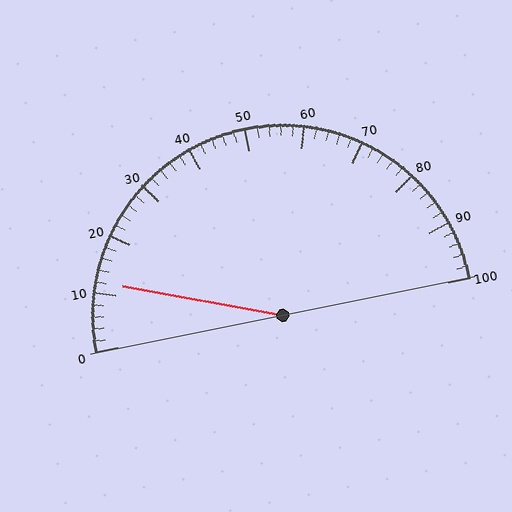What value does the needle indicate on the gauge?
The needle indicates approximately 12.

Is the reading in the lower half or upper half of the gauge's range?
The reading is in the lower half of the range (0 to 100).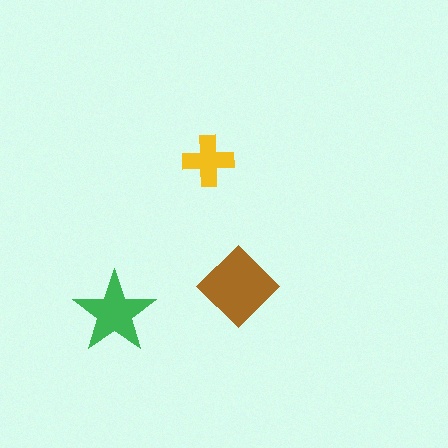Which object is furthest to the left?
The green star is leftmost.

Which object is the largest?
The brown diamond.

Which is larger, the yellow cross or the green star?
The green star.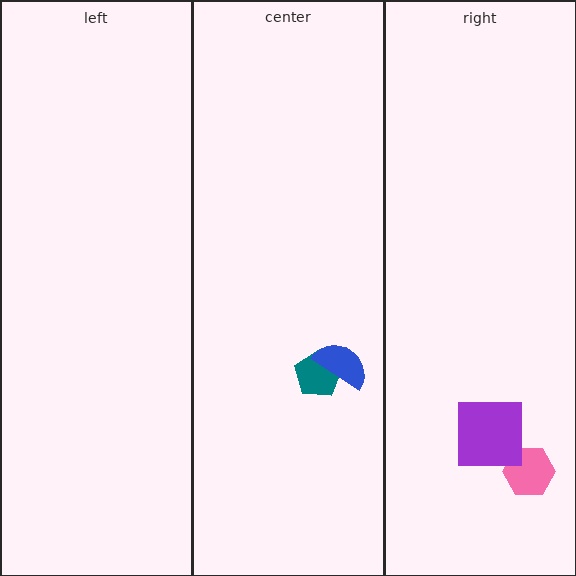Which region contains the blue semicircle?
The center region.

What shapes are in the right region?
The pink hexagon, the purple square.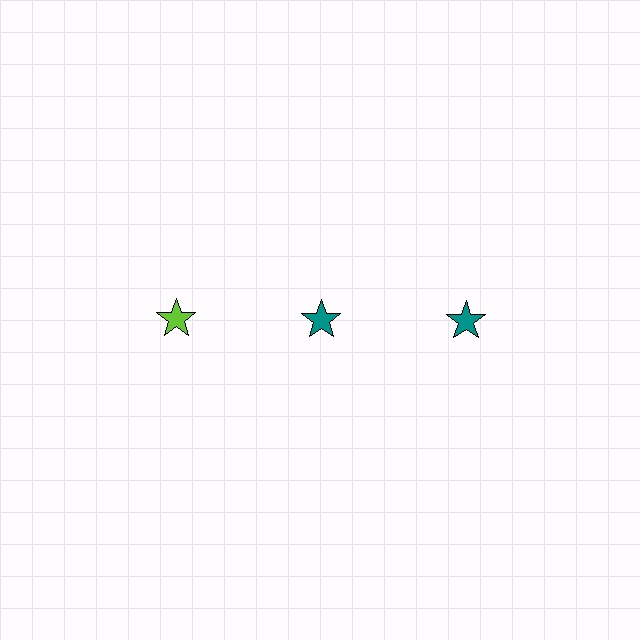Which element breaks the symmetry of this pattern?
The lime star in the top row, leftmost column breaks the symmetry. All other shapes are teal stars.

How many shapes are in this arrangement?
There are 3 shapes arranged in a grid pattern.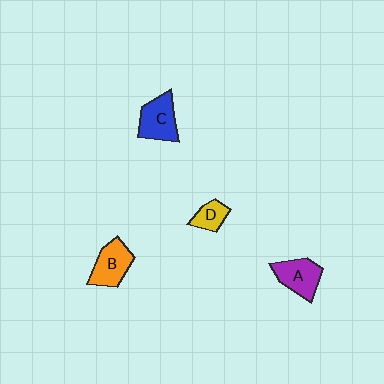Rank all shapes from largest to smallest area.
From largest to smallest: C (blue), A (purple), B (orange), D (yellow).